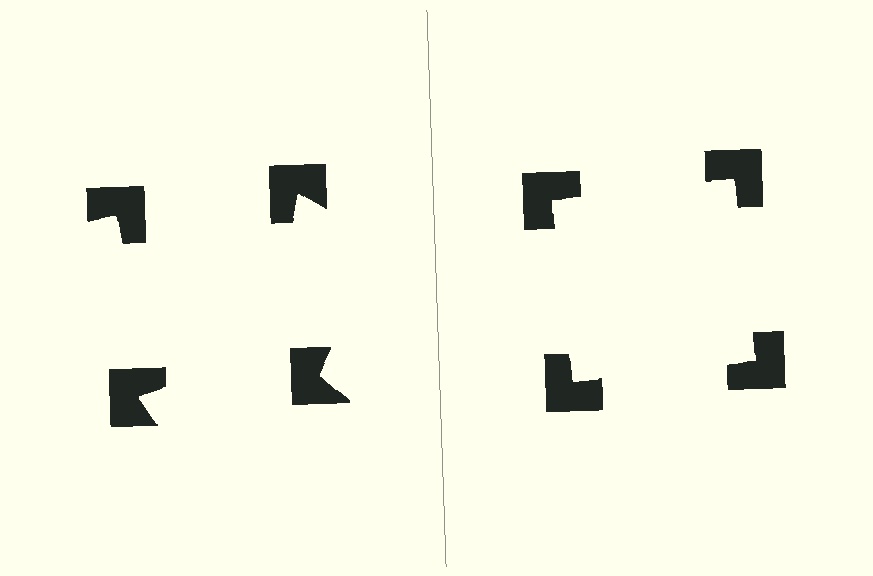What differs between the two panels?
The notched squares are positioned identically on both sides; only the wedge orientations differ. On the right they align to a square; on the left they are misaligned.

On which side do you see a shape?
An illusory square appears on the right side. On the left side the wedge cuts are rotated, so no coherent shape forms.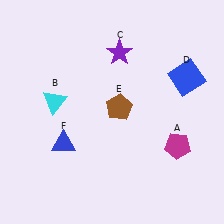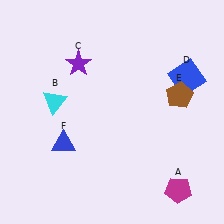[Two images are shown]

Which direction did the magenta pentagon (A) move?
The magenta pentagon (A) moved down.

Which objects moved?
The objects that moved are: the magenta pentagon (A), the purple star (C), the brown pentagon (E).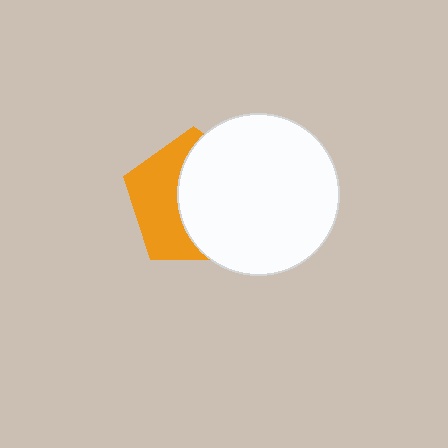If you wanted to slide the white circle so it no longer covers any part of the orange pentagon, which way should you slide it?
Slide it right — that is the most direct way to separate the two shapes.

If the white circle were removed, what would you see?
You would see the complete orange pentagon.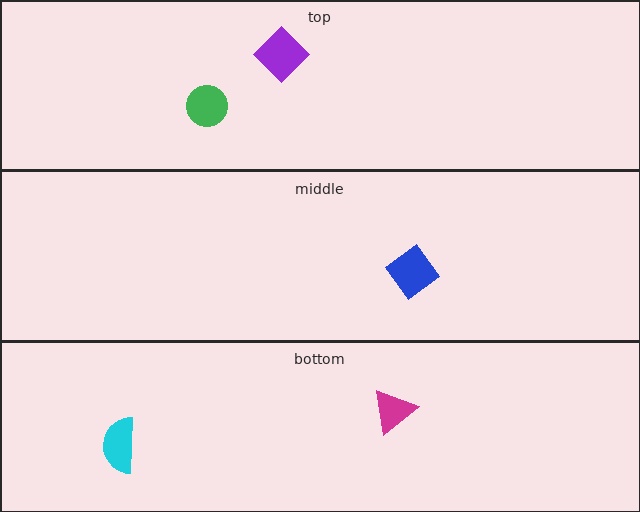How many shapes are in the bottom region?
2.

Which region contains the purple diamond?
The top region.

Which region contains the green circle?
The top region.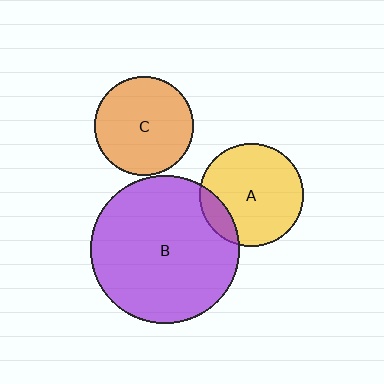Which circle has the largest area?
Circle B (purple).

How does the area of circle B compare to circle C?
Approximately 2.2 times.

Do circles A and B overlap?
Yes.